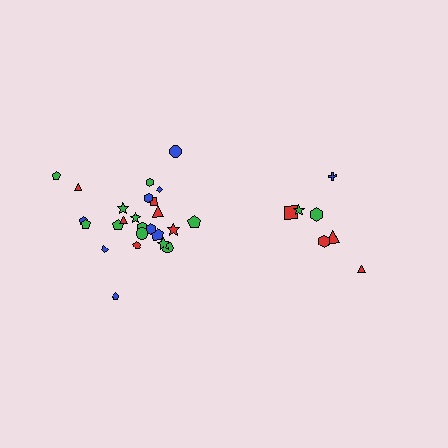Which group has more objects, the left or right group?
The left group.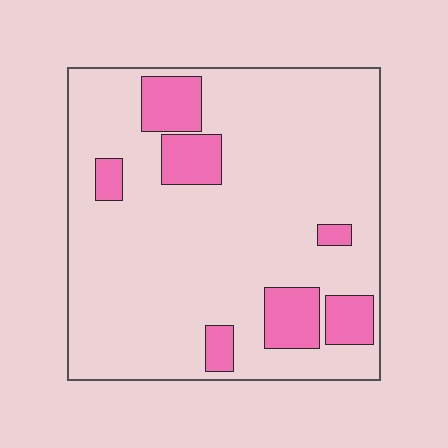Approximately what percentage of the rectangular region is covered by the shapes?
Approximately 15%.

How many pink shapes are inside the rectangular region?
7.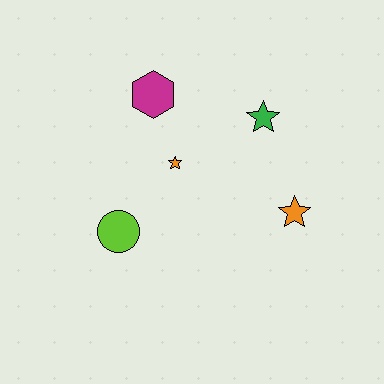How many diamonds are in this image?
There are no diamonds.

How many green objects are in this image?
There is 1 green object.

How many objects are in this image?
There are 5 objects.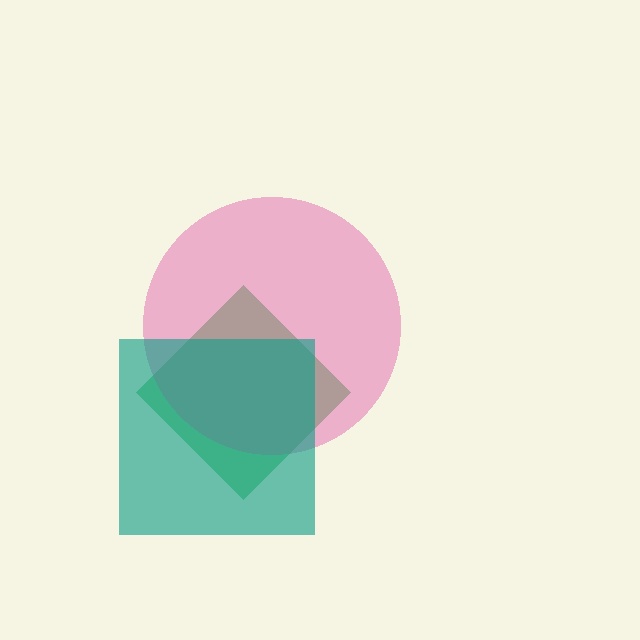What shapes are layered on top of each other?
The layered shapes are: a green diamond, a pink circle, a teal square.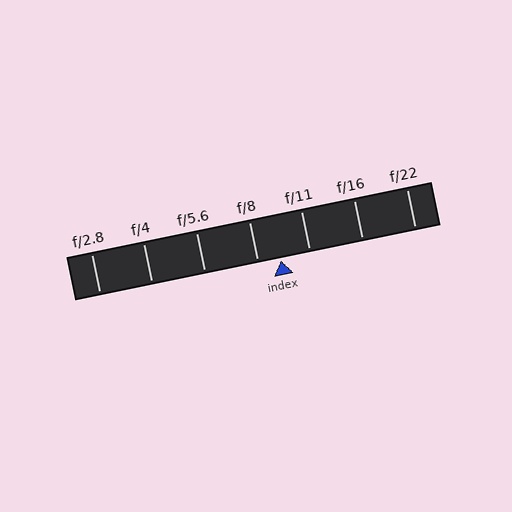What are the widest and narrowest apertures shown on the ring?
The widest aperture shown is f/2.8 and the narrowest is f/22.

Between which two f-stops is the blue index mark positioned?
The index mark is between f/8 and f/11.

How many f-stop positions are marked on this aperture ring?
There are 7 f-stop positions marked.